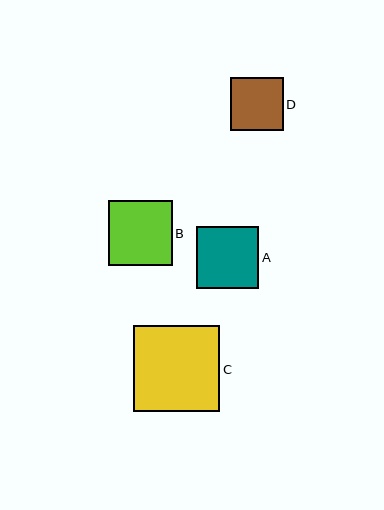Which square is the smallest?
Square D is the smallest with a size of approximately 53 pixels.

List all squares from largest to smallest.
From largest to smallest: C, B, A, D.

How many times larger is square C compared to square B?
Square C is approximately 1.3 times the size of square B.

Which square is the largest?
Square C is the largest with a size of approximately 86 pixels.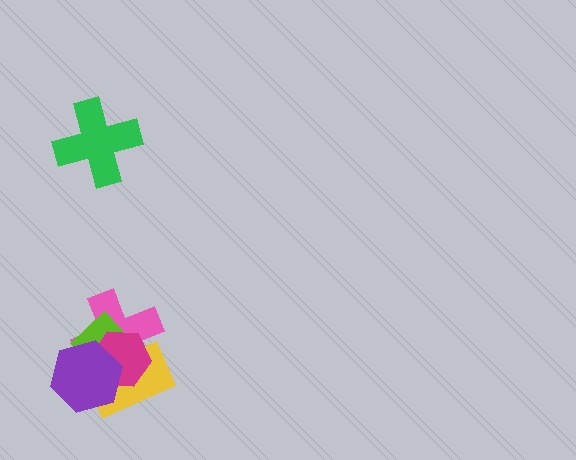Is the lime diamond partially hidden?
Yes, it is partially covered by another shape.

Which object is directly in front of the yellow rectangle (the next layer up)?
The magenta hexagon is directly in front of the yellow rectangle.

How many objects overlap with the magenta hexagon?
4 objects overlap with the magenta hexagon.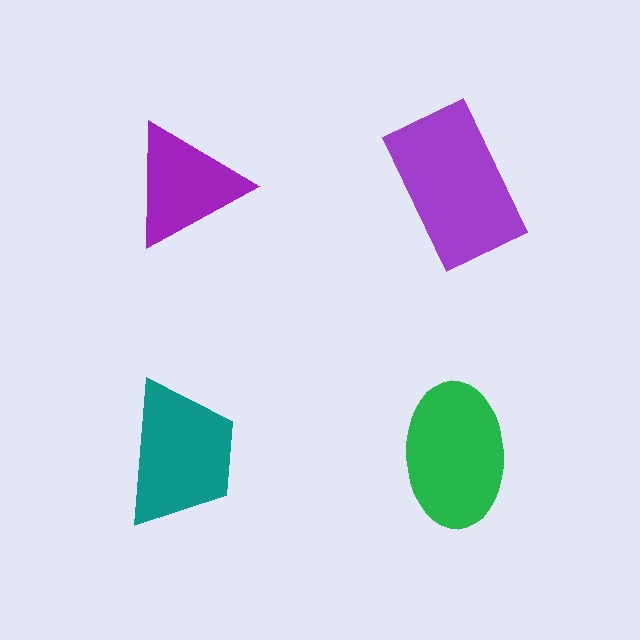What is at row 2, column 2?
A green ellipse.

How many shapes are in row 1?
2 shapes.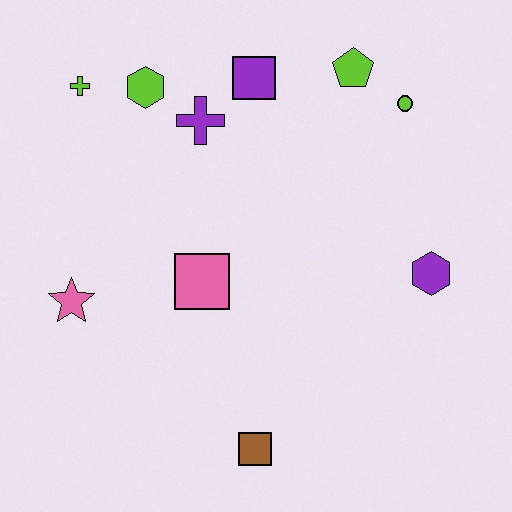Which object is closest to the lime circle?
The lime pentagon is closest to the lime circle.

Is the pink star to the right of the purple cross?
No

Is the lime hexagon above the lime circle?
Yes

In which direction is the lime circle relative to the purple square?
The lime circle is to the right of the purple square.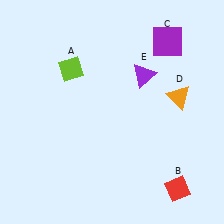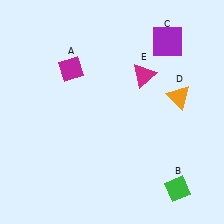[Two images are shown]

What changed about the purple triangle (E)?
In Image 1, E is purple. In Image 2, it changed to magenta.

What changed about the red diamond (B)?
In Image 1, B is red. In Image 2, it changed to green.